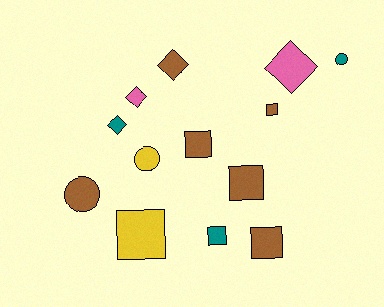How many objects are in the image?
There are 13 objects.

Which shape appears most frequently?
Square, with 6 objects.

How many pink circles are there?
There are no pink circles.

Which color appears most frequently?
Brown, with 6 objects.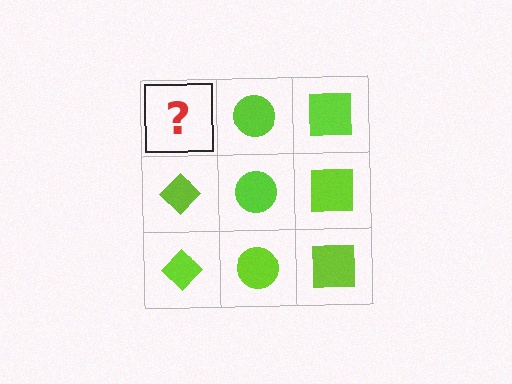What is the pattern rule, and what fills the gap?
The rule is that each column has a consistent shape. The gap should be filled with a lime diamond.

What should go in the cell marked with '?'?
The missing cell should contain a lime diamond.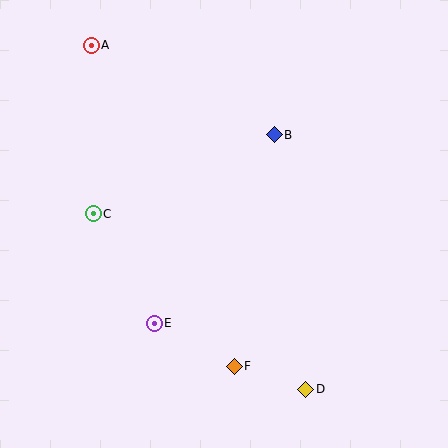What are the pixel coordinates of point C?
Point C is at (93, 214).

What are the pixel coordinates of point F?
Point F is at (234, 366).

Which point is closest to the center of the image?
Point B at (274, 135) is closest to the center.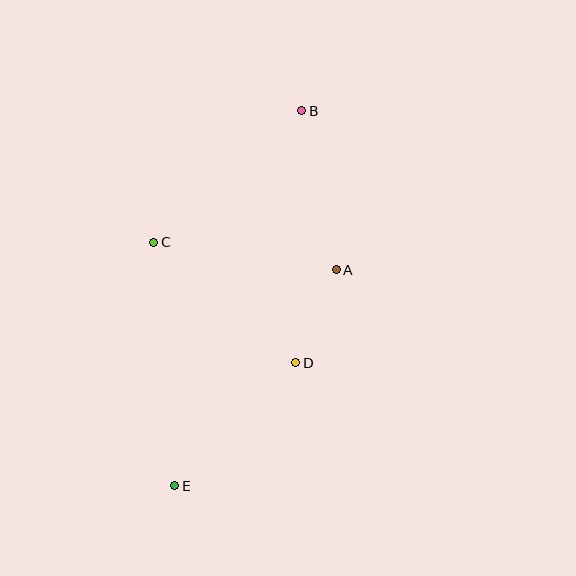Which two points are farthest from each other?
Points B and E are farthest from each other.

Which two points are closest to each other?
Points A and D are closest to each other.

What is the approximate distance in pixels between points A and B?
The distance between A and B is approximately 163 pixels.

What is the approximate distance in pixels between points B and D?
The distance between B and D is approximately 252 pixels.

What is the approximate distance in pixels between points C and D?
The distance between C and D is approximately 186 pixels.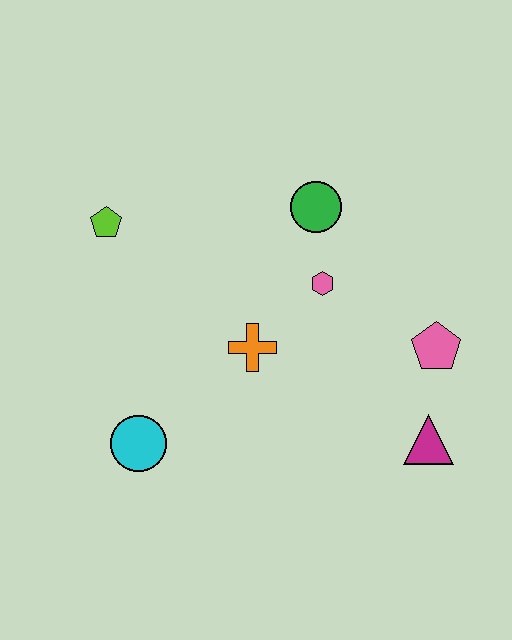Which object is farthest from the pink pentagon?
The lime pentagon is farthest from the pink pentagon.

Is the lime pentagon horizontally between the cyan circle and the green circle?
No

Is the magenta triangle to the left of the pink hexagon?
No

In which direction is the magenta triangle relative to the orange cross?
The magenta triangle is to the right of the orange cross.